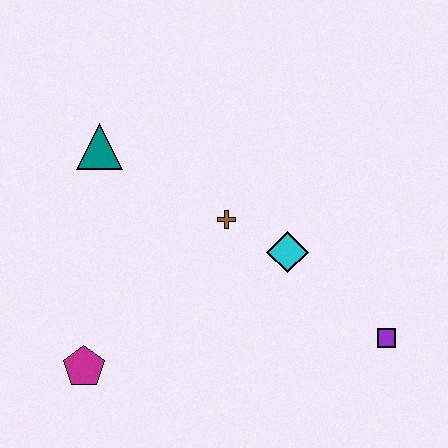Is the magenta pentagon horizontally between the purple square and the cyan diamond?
No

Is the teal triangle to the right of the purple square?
No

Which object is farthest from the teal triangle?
The purple square is farthest from the teal triangle.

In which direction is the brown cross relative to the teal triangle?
The brown cross is to the right of the teal triangle.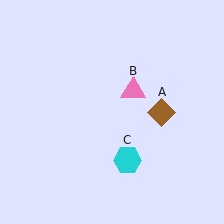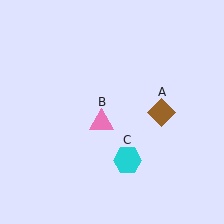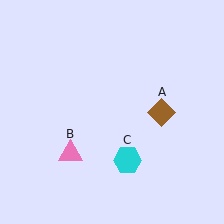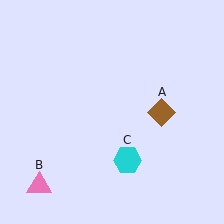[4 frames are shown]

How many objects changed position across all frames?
1 object changed position: pink triangle (object B).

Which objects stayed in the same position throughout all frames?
Brown diamond (object A) and cyan hexagon (object C) remained stationary.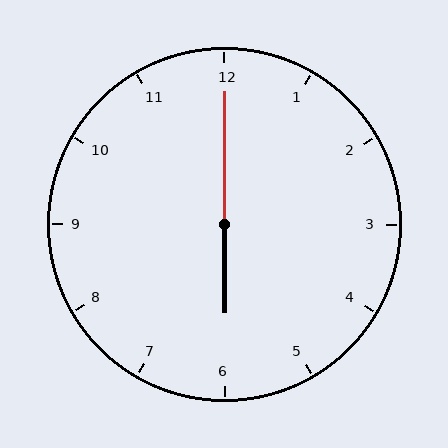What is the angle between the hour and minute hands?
Approximately 180 degrees.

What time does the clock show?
6:00.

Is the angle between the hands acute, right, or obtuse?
It is obtuse.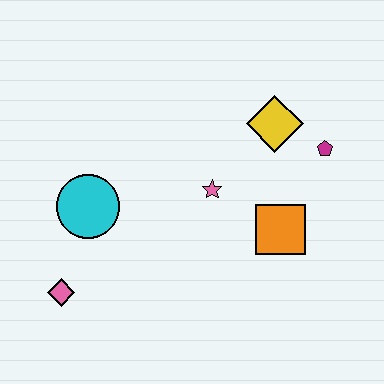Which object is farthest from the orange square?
The pink diamond is farthest from the orange square.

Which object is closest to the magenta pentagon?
The yellow diamond is closest to the magenta pentagon.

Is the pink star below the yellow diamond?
Yes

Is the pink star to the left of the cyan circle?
No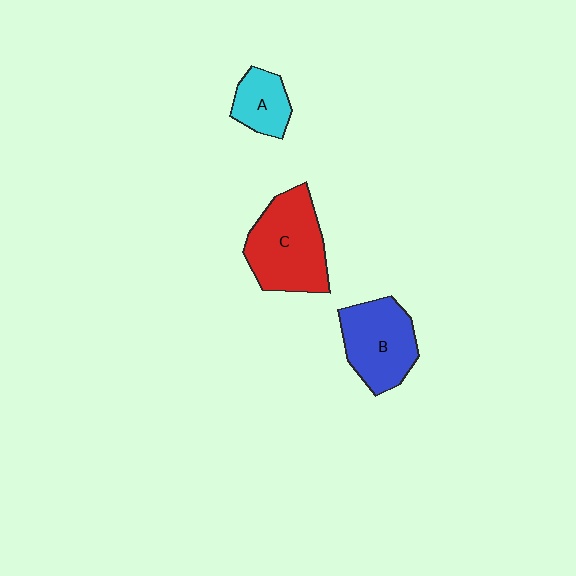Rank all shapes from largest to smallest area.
From largest to smallest: C (red), B (blue), A (cyan).